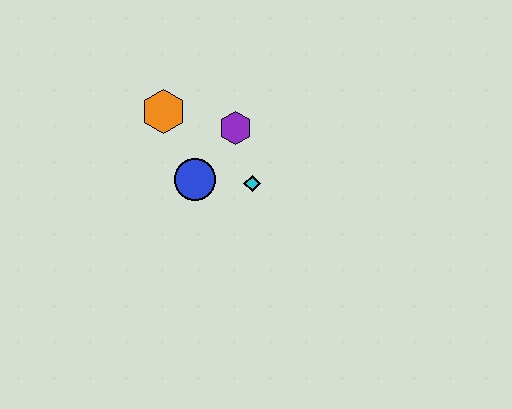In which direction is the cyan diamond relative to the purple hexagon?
The cyan diamond is below the purple hexagon.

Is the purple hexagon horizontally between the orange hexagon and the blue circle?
No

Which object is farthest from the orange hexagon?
The cyan diamond is farthest from the orange hexagon.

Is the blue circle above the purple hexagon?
No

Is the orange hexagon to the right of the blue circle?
No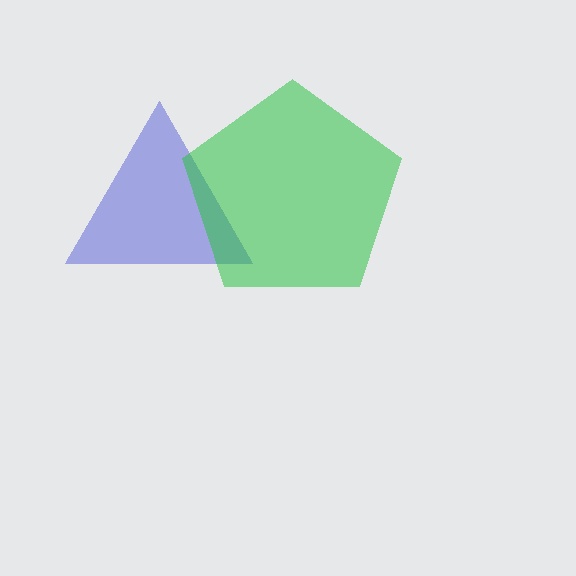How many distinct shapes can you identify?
There are 2 distinct shapes: a blue triangle, a green pentagon.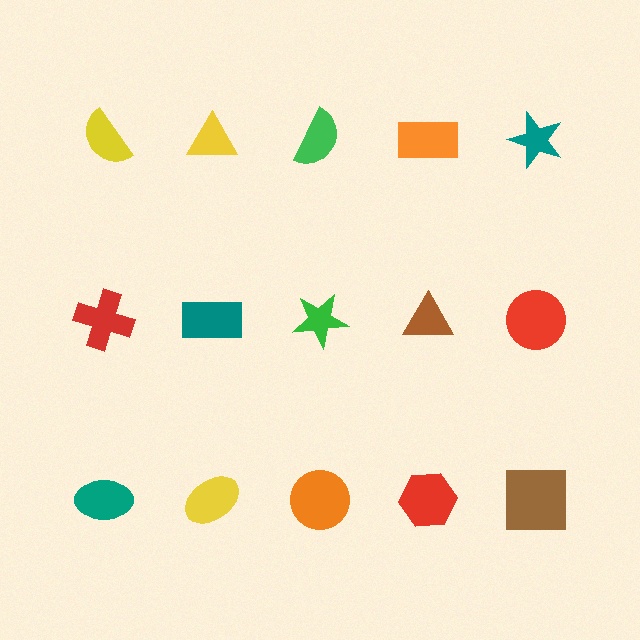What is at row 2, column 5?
A red circle.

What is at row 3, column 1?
A teal ellipse.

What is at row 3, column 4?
A red hexagon.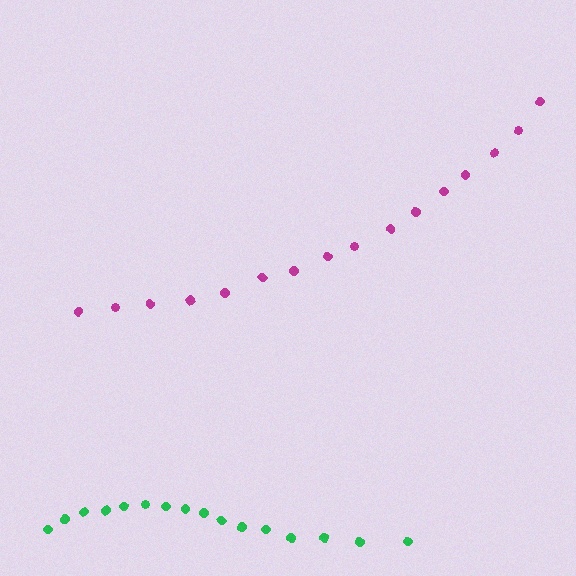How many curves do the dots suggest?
There are 2 distinct paths.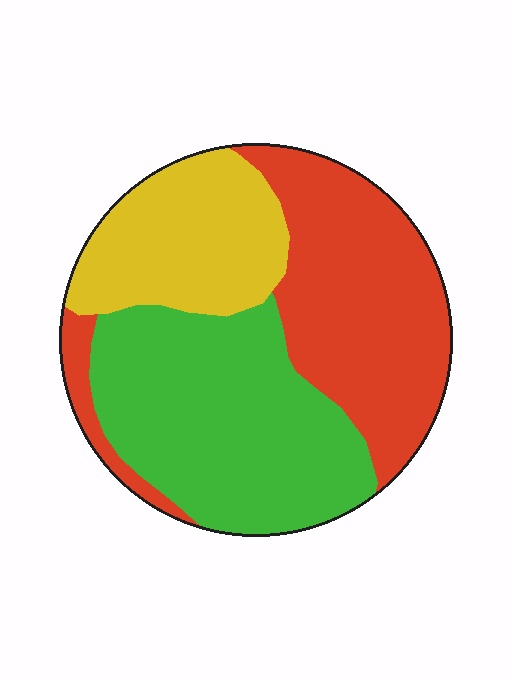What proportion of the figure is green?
Green takes up between a quarter and a half of the figure.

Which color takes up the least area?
Yellow, at roughly 25%.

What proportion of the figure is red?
Red takes up about three eighths (3/8) of the figure.